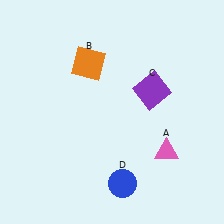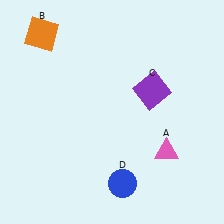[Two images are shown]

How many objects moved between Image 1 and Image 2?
1 object moved between the two images.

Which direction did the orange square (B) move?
The orange square (B) moved left.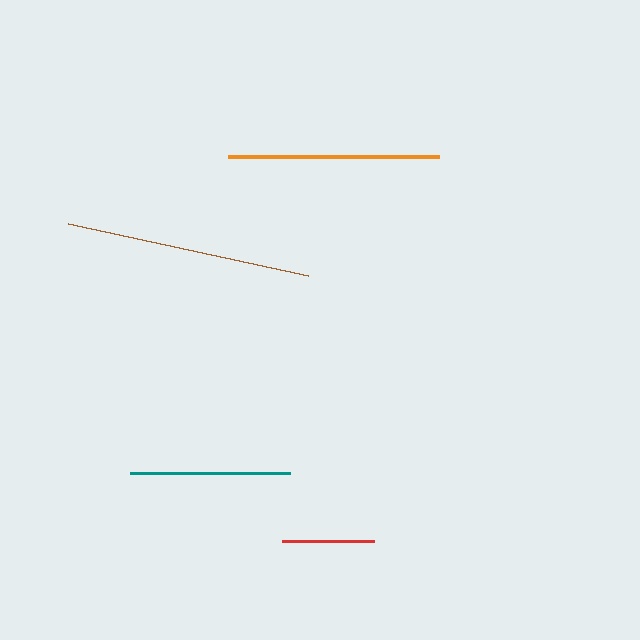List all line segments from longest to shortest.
From longest to shortest: brown, orange, teal, red.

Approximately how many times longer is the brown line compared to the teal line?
The brown line is approximately 1.5 times the length of the teal line.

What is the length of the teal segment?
The teal segment is approximately 160 pixels long.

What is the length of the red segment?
The red segment is approximately 92 pixels long.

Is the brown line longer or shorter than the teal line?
The brown line is longer than the teal line.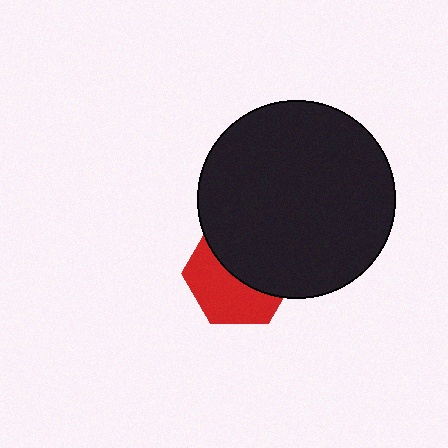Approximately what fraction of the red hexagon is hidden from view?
Roughly 52% of the red hexagon is hidden behind the black circle.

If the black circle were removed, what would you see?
You would see the complete red hexagon.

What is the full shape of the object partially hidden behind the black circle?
The partially hidden object is a red hexagon.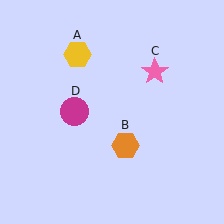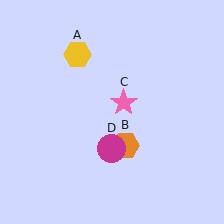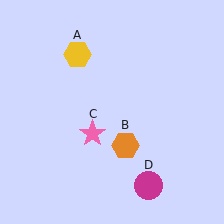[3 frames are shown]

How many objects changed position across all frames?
2 objects changed position: pink star (object C), magenta circle (object D).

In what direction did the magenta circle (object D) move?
The magenta circle (object D) moved down and to the right.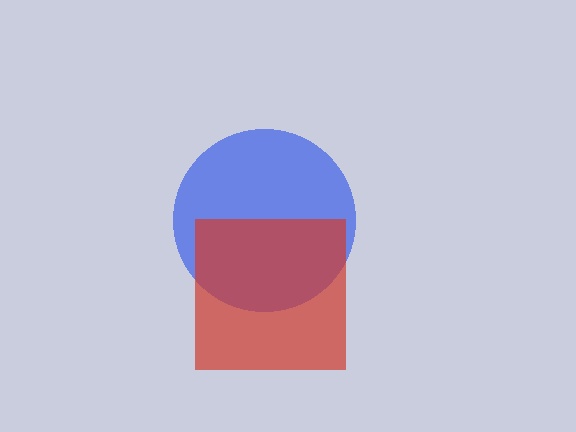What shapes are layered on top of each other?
The layered shapes are: a blue circle, a red square.